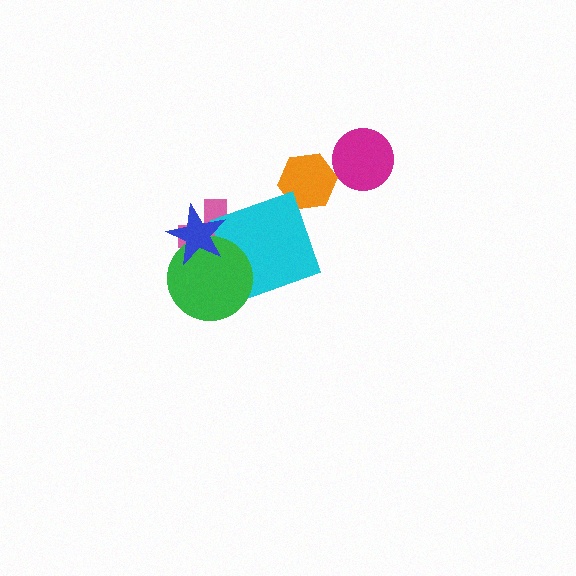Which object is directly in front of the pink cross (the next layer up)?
The cyan square is directly in front of the pink cross.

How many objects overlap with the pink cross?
3 objects overlap with the pink cross.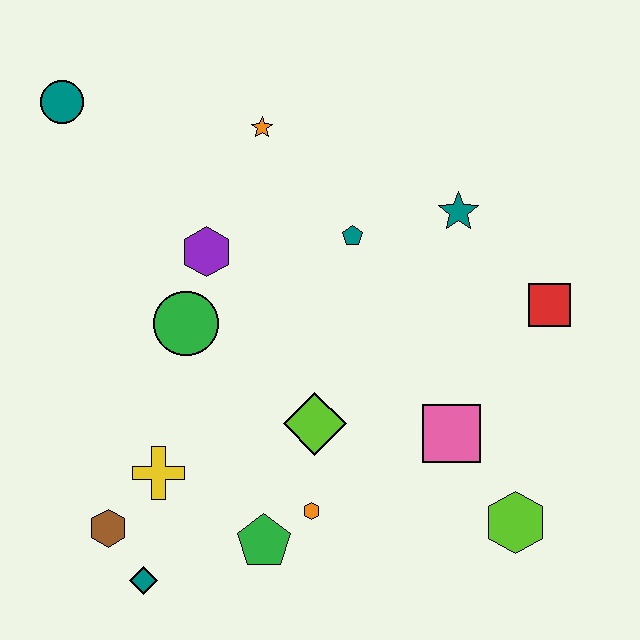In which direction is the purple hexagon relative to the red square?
The purple hexagon is to the left of the red square.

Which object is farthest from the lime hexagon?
The teal circle is farthest from the lime hexagon.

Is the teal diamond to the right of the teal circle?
Yes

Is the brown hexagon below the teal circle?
Yes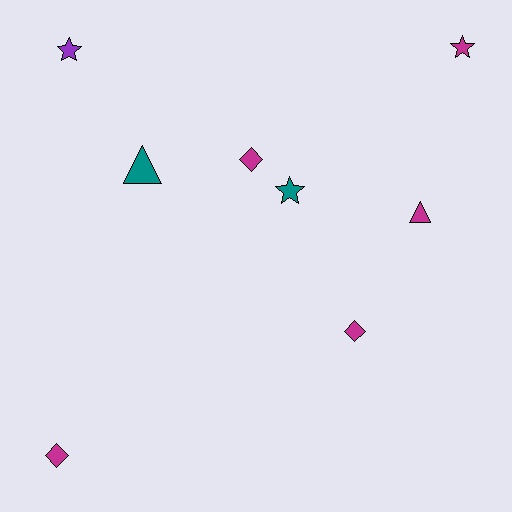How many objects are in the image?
There are 8 objects.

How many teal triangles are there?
There is 1 teal triangle.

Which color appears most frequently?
Magenta, with 5 objects.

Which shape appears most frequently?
Diamond, with 3 objects.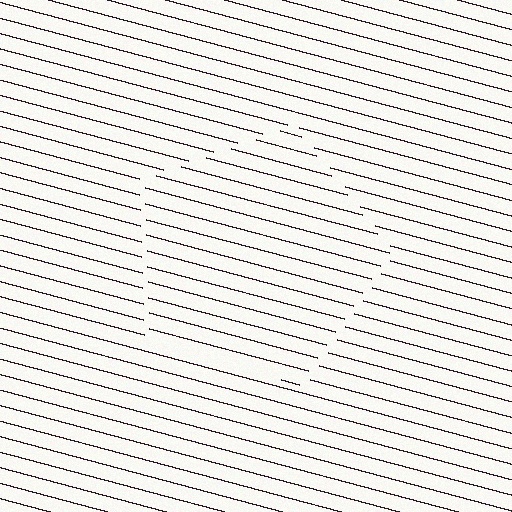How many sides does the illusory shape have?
5 sides — the line-ends trace a pentagon.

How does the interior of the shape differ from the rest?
The interior of the shape contains the same grating, shifted by half a period — the contour is defined by the phase discontinuity where line-ends from the inner and outer gratings abut.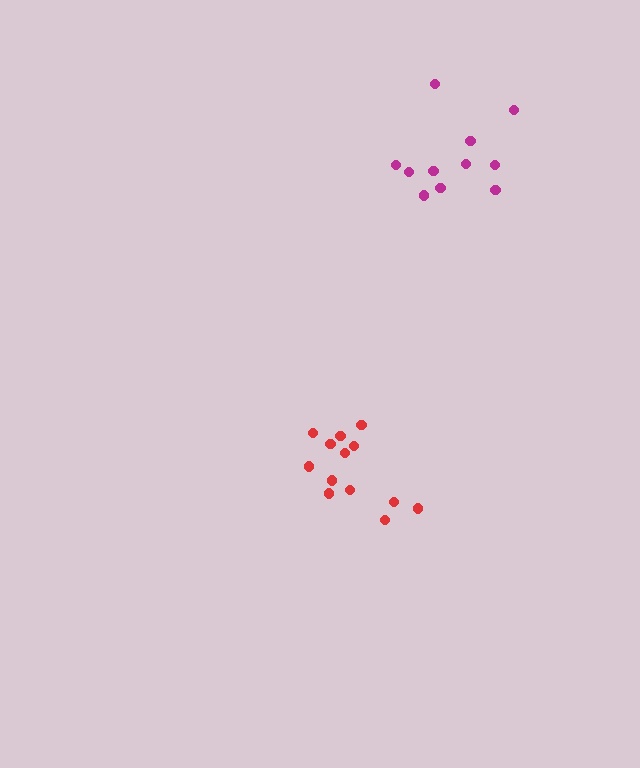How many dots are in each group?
Group 1: 13 dots, Group 2: 11 dots (24 total).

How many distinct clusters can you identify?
There are 2 distinct clusters.